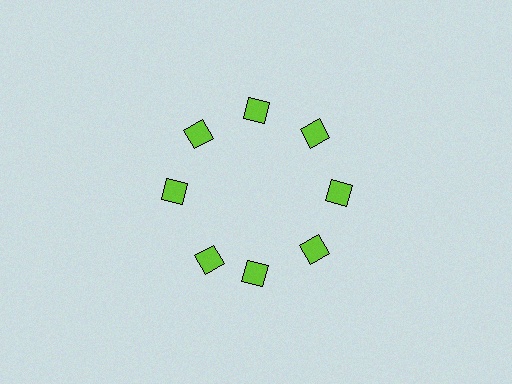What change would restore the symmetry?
The symmetry would be restored by rotating it back into even spacing with its neighbors so that all 8 squares sit at equal angles and equal distance from the center.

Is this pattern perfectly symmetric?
No. The 8 lime squares are arranged in a ring, but one element near the 8 o'clock position is rotated out of alignment along the ring, breaking the 8-fold rotational symmetry.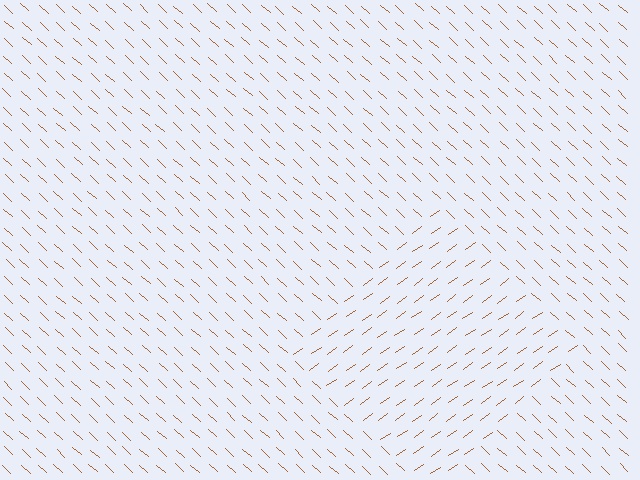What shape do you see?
I see a diamond.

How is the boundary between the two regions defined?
The boundary is defined purely by a change in line orientation (approximately 78 degrees difference). All lines are the same color and thickness.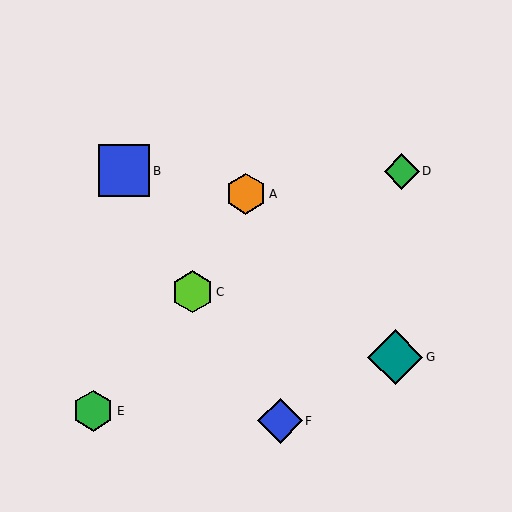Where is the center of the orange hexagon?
The center of the orange hexagon is at (246, 194).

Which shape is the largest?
The teal diamond (labeled G) is the largest.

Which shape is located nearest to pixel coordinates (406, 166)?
The green diamond (labeled D) at (402, 171) is nearest to that location.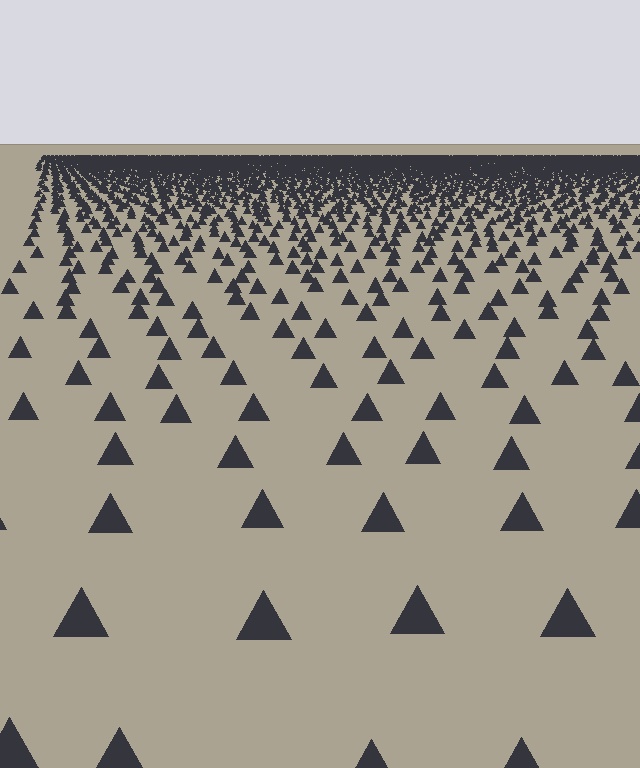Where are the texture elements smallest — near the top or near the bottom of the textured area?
Near the top.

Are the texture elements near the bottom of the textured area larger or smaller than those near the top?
Larger. Near the bottom, elements are closer to the viewer and appear at a bigger on-screen size.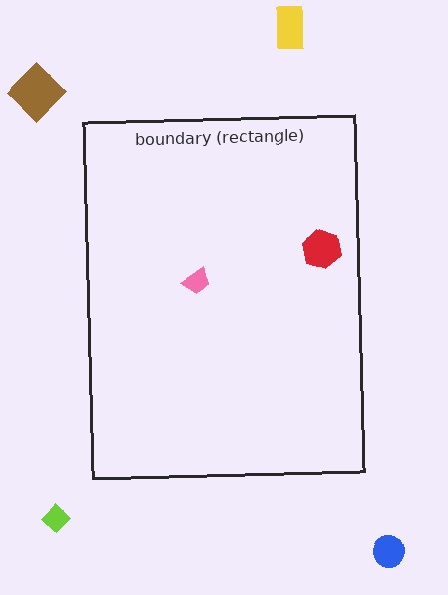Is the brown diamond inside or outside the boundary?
Outside.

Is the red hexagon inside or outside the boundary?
Inside.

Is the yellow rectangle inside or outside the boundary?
Outside.